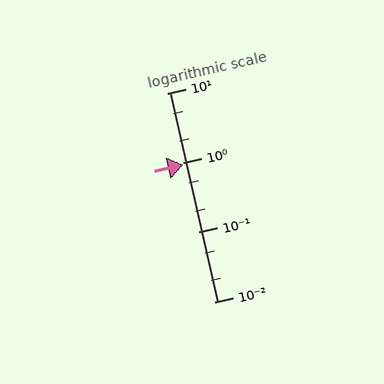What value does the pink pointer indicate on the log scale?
The pointer indicates approximately 0.93.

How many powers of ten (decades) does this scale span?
The scale spans 3 decades, from 0.01 to 10.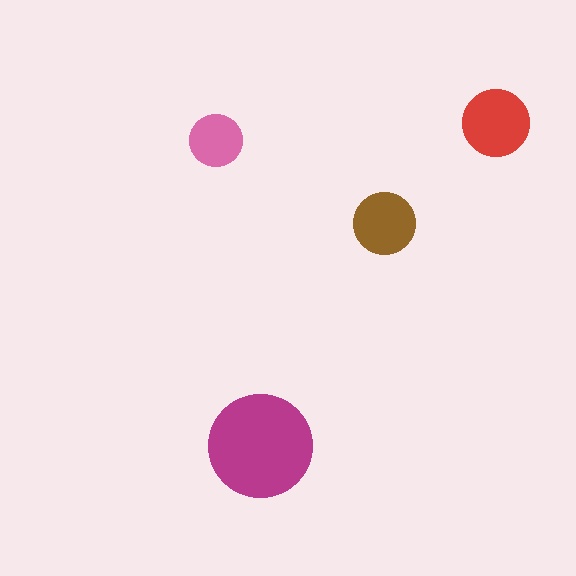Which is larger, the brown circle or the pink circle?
The brown one.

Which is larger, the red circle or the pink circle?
The red one.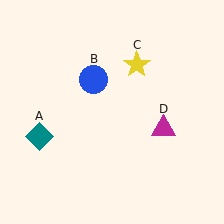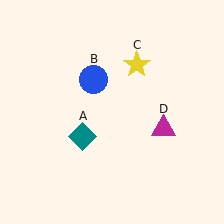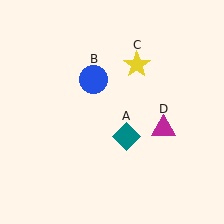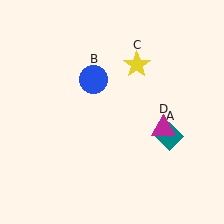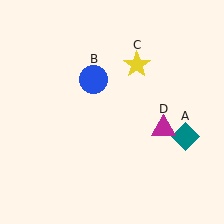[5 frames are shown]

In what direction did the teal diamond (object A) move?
The teal diamond (object A) moved right.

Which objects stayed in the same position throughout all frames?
Blue circle (object B) and yellow star (object C) and magenta triangle (object D) remained stationary.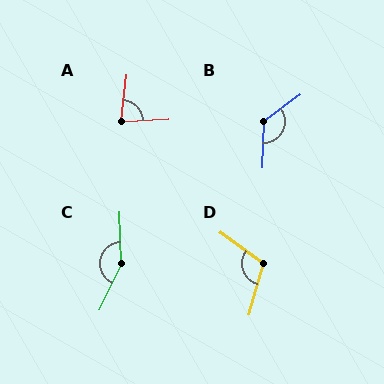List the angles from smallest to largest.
A (81°), D (111°), B (127°), C (153°).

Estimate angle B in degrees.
Approximately 127 degrees.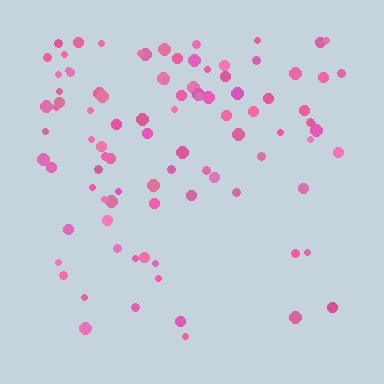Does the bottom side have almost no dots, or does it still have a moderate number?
Still a moderate number, just noticeably fewer than the top.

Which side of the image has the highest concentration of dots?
The top.